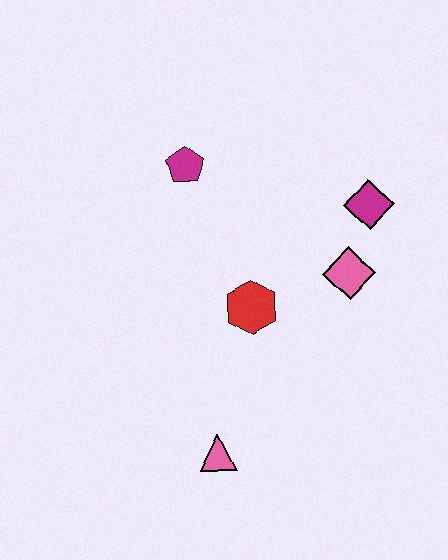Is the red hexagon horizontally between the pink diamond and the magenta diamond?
No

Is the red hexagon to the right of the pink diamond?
No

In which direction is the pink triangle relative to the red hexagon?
The pink triangle is below the red hexagon.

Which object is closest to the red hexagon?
The pink diamond is closest to the red hexagon.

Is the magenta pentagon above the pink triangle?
Yes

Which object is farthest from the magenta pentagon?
The pink triangle is farthest from the magenta pentagon.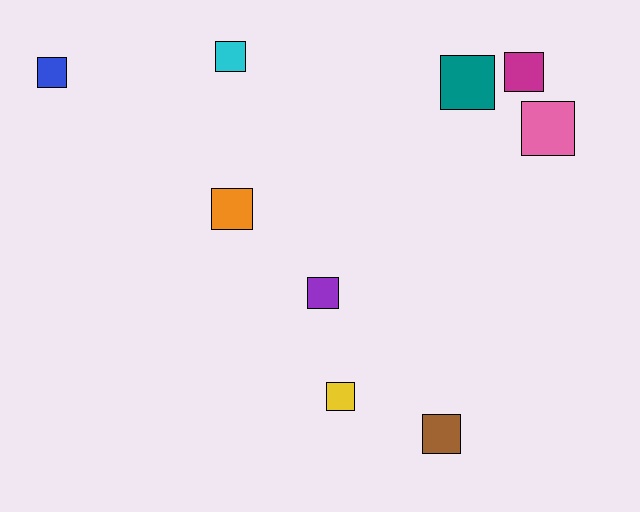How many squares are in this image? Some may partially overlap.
There are 9 squares.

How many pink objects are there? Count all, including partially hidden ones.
There is 1 pink object.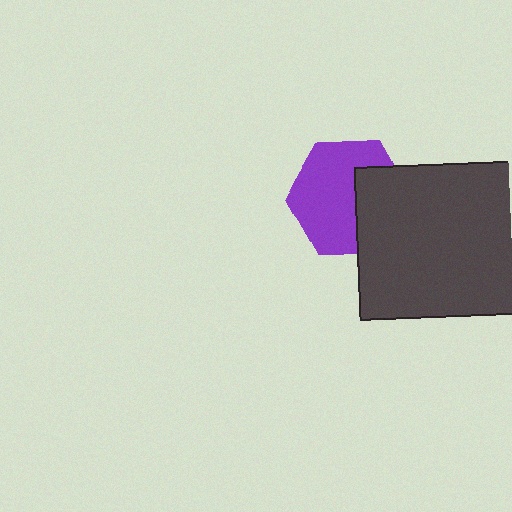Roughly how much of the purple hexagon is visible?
About half of it is visible (roughly 64%).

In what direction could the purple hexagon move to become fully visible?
The purple hexagon could move left. That would shift it out from behind the dark gray rectangle entirely.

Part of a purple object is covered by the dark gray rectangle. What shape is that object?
It is a hexagon.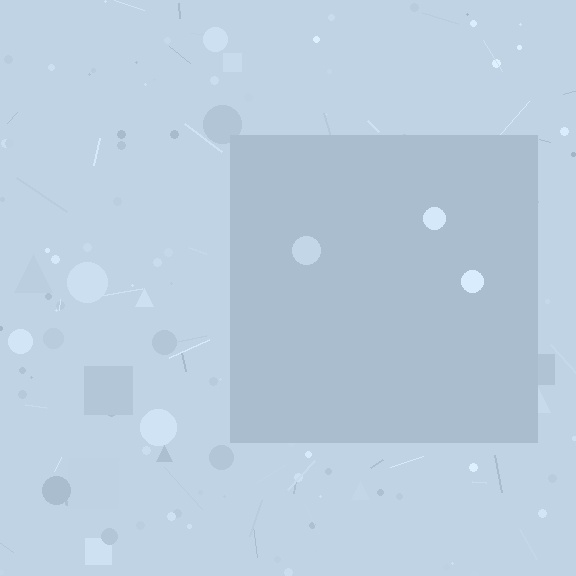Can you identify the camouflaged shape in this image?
The camouflaged shape is a square.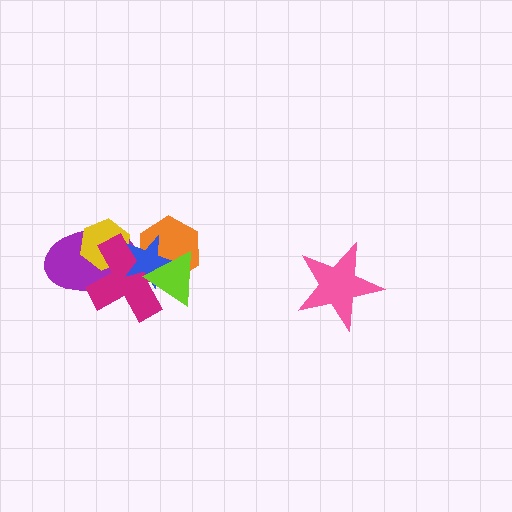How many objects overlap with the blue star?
5 objects overlap with the blue star.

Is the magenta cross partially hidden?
Yes, it is partially covered by another shape.